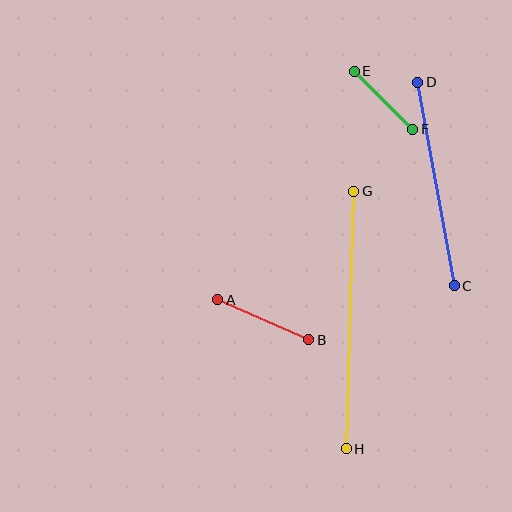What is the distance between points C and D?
The distance is approximately 207 pixels.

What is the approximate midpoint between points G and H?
The midpoint is at approximately (350, 320) pixels.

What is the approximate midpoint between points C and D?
The midpoint is at approximately (436, 184) pixels.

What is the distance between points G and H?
The distance is approximately 258 pixels.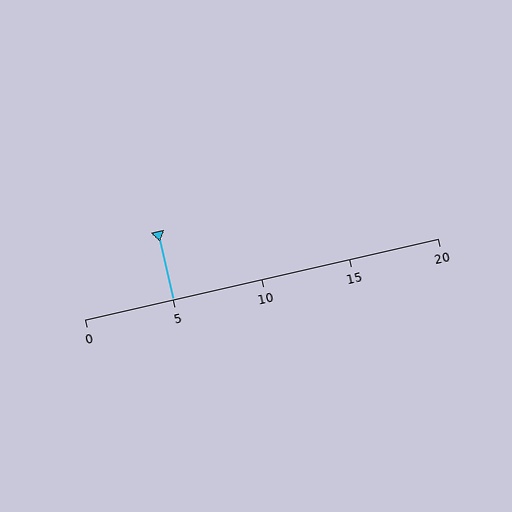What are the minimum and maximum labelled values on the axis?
The axis runs from 0 to 20.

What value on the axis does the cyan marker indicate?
The marker indicates approximately 5.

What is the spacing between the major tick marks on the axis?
The major ticks are spaced 5 apart.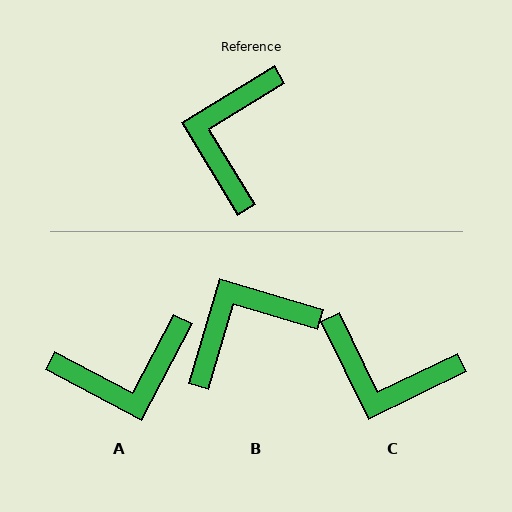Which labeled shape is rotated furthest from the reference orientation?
A, about 121 degrees away.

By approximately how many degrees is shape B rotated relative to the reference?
Approximately 48 degrees clockwise.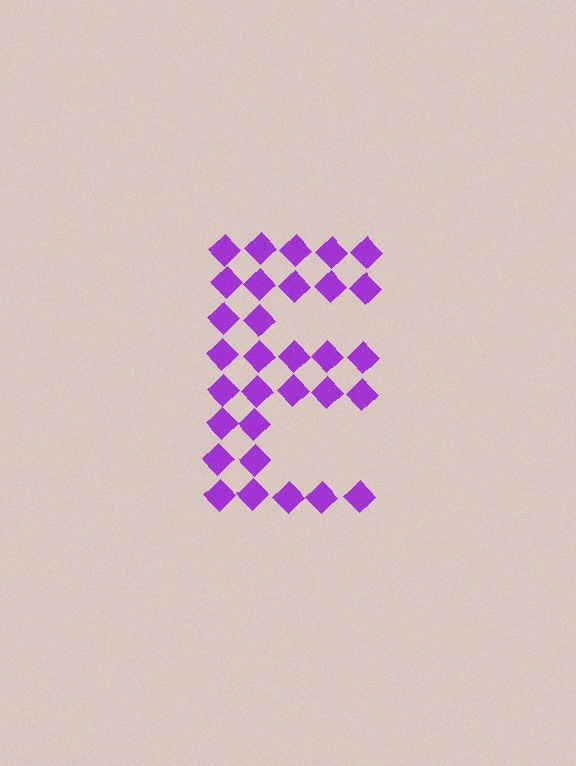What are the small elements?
The small elements are diamonds.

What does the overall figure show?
The overall figure shows the letter E.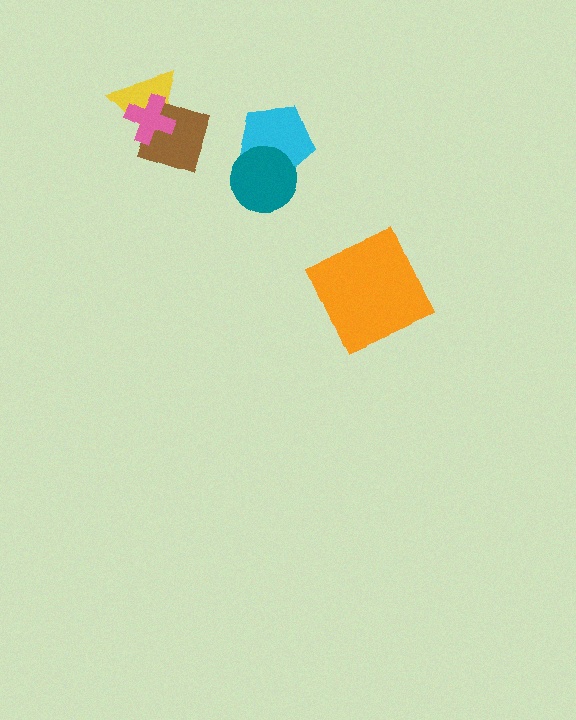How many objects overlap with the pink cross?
2 objects overlap with the pink cross.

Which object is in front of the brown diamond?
The pink cross is in front of the brown diamond.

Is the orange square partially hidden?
No, no other shape covers it.